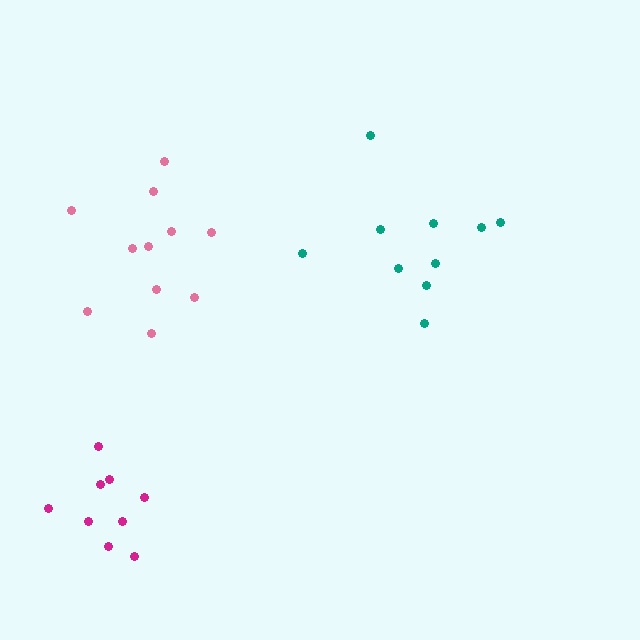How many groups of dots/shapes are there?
There are 3 groups.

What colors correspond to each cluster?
The clusters are colored: pink, magenta, teal.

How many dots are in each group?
Group 1: 11 dots, Group 2: 9 dots, Group 3: 10 dots (30 total).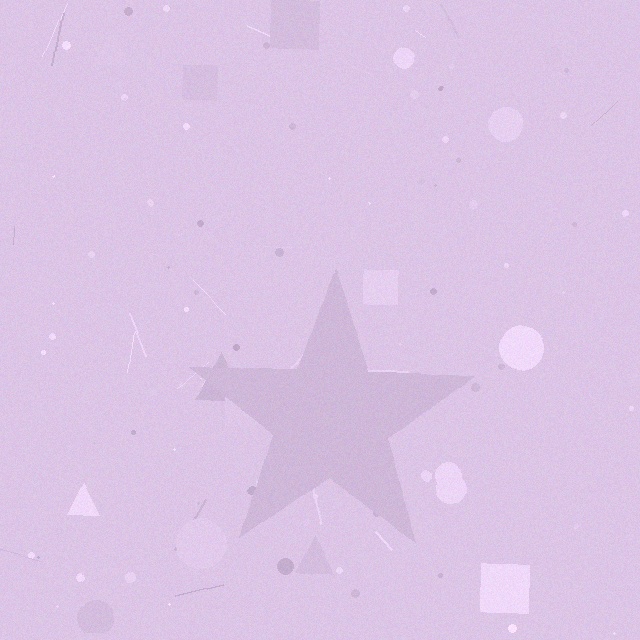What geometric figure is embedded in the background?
A star is embedded in the background.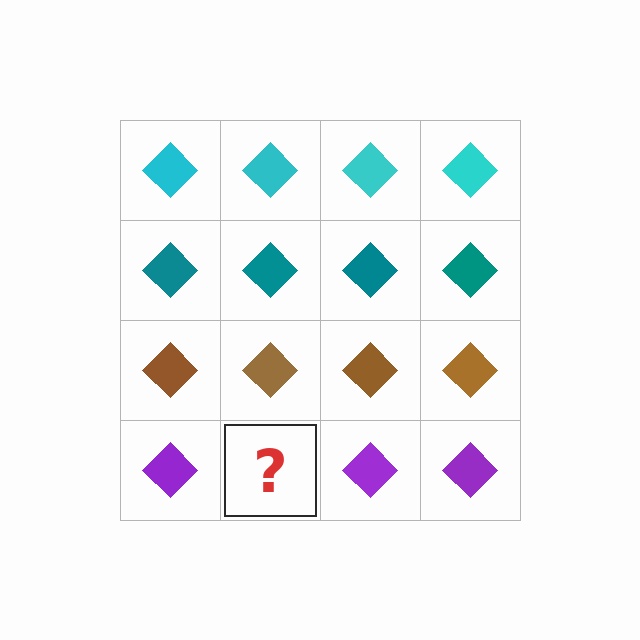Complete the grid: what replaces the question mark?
The question mark should be replaced with a purple diamond.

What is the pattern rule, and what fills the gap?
The rule is that each row has a consistent color. The gap should be filled with a purple diamond.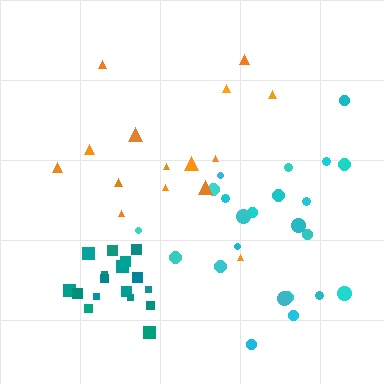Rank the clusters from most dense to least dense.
teal, cyan, orange.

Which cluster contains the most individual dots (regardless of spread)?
Cyan (23).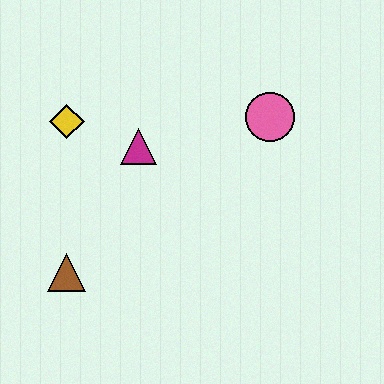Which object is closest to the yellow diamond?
The magenta triangle is closest to the yellow diamond.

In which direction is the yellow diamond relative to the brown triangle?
The yellow diamond is above the brown triangle.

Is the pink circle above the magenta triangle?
Yes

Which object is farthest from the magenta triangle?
The brown triangle is farthest from the magenta triangle.